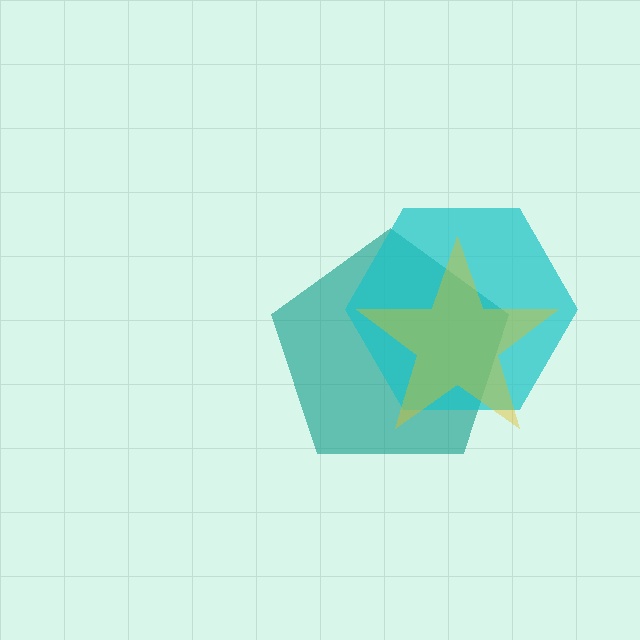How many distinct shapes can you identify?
There are 3 distinct shapes: a teal pentagon, a cyan hexagon, a yellow star.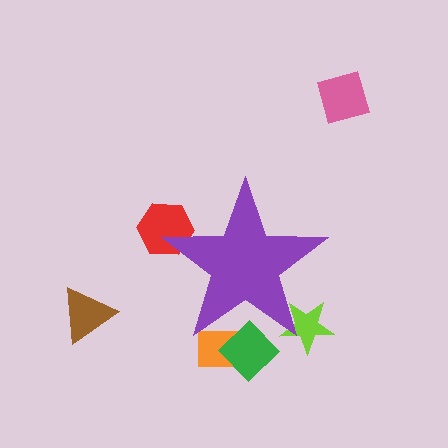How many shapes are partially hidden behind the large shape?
4 shapes are partially hidden.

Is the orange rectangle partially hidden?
Yes, the orange rectangle is partially hidden behind the purple star.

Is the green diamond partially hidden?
Yes, the green diamond is partially hidden behind the purple star.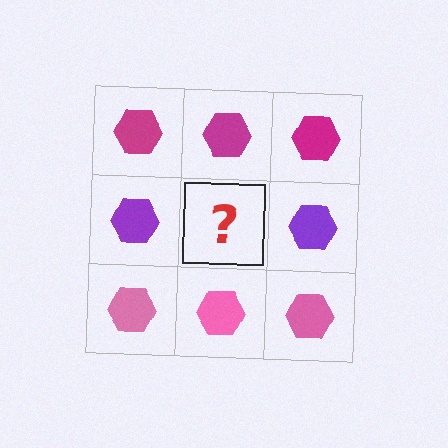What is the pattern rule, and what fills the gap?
The rule is that each row has a consistent color. The gap should be filled with a purple hexagon.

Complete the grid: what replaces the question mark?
The question mark should be replaced with a purple hexagon.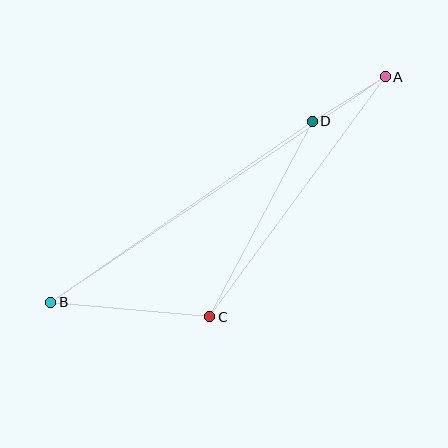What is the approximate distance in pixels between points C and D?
The distance between C and D is approximately 221 pixels.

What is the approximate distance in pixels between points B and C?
The distance between B and C is approximately 160 pixels.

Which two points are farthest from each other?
Points A and B are farthest from each other.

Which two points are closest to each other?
Points A and D are closest to each other.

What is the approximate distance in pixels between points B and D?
The distance between B and D is approximately 318 pixels.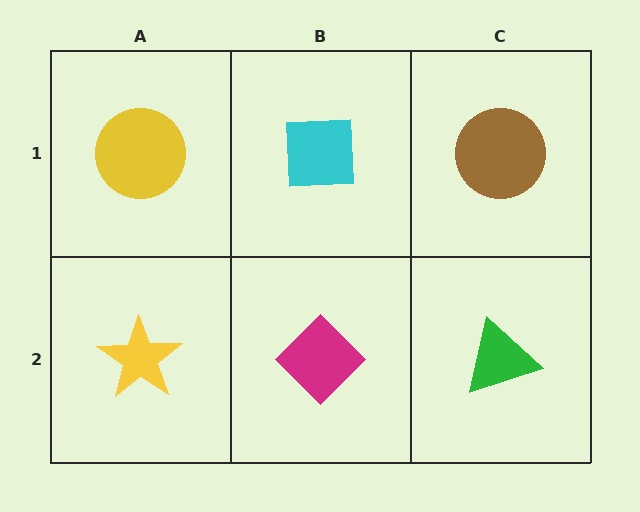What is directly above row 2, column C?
A brown circle.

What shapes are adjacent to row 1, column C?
A green triangle (row 2, column C), a cyan square (row 1, column B).